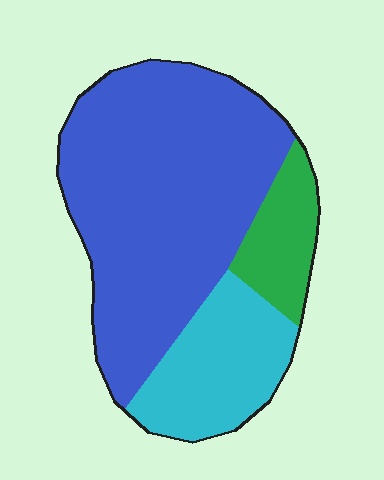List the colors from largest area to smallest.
From largest to smallest: blue, cyan, green.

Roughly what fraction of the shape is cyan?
Cyan takes up less than a quarter of the shape.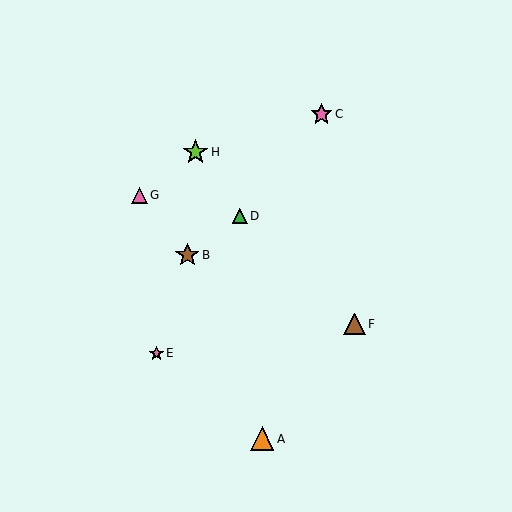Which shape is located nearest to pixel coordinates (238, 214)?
The green triangle (labeled D) at (240, 216) is nearest to that location.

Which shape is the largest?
The lime star (labeled H) is the largest.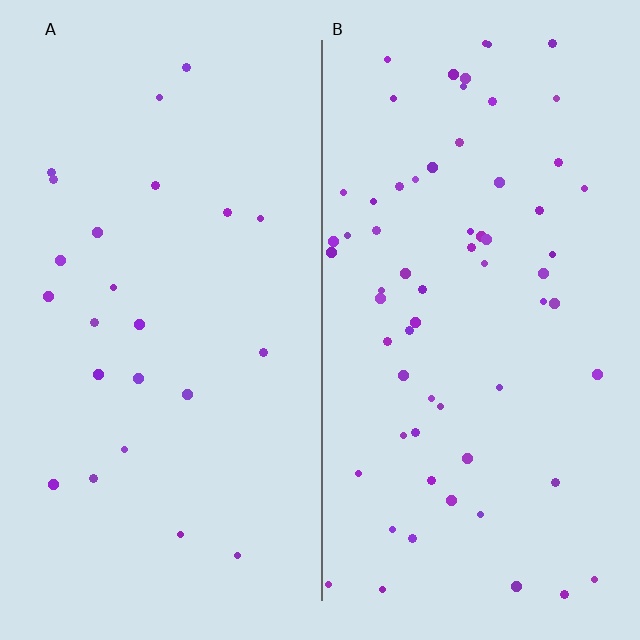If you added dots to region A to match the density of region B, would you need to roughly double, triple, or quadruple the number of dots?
Approximately triple.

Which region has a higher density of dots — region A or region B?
B (the right).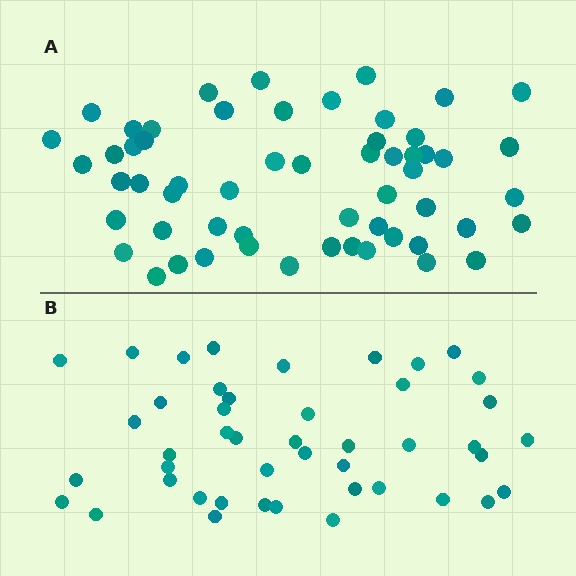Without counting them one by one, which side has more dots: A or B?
Region A (the top region) has more dots.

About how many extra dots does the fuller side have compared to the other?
Region A has roughly 12 or so more dots than region B.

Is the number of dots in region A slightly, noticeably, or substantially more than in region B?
Region A has noticeably more, but not dramatically so. The ratio is roughly 1.3 to 1.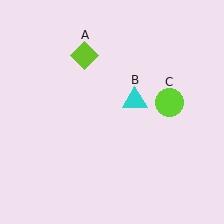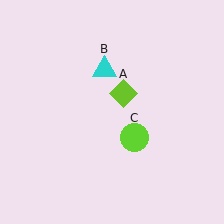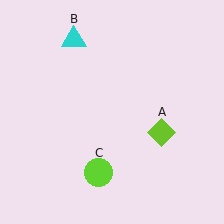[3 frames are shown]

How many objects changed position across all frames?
3 objects changed position: lime diamond (object A), cyan triangle (object B), lime circle (object C).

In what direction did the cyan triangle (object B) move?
The cyan triangle (object B) moved up and to the left.